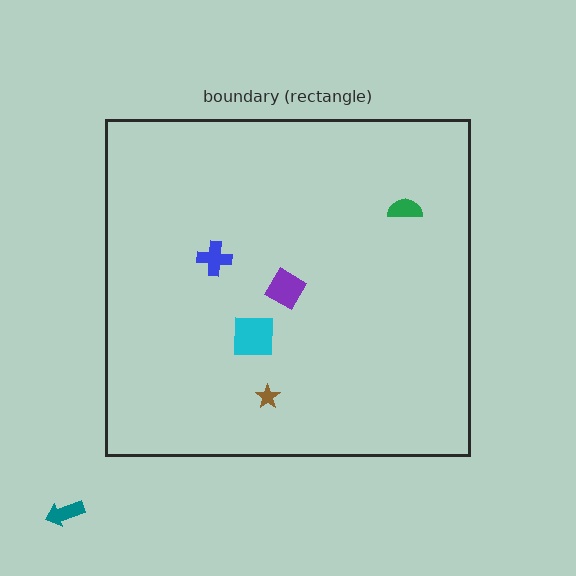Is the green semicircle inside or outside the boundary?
Inside.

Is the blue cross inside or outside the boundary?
Inside.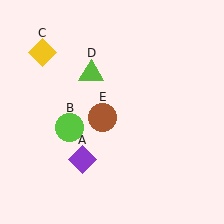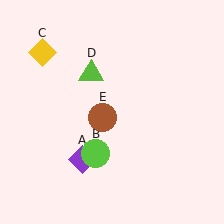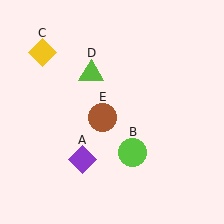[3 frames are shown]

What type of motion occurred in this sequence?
The lime circle (object B) rotated counterclockwise around the center of the scene.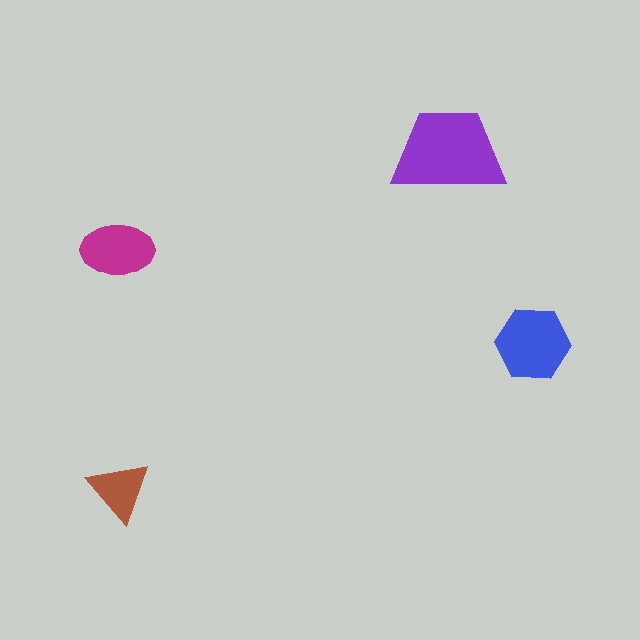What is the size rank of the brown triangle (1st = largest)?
4th.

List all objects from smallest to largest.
The brown triangle, the magenta ellipse, the blue hexagon, the purple trapezoid.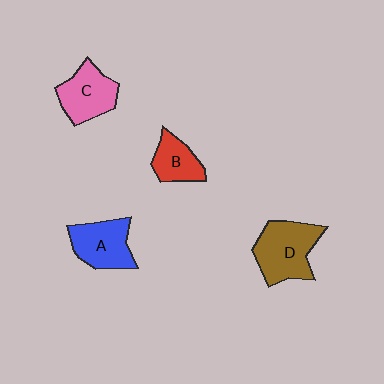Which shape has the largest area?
Shape D (brown).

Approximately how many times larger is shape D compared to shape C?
Approximately 1.2 times.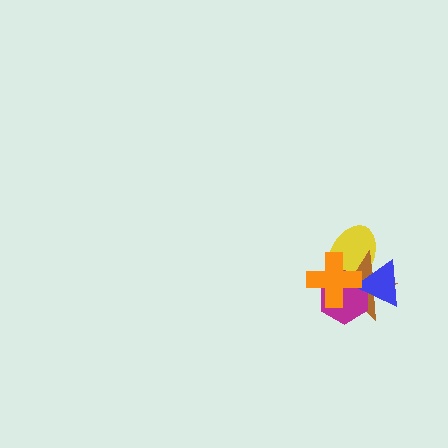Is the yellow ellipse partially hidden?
Yes, it is partially covered by another shape.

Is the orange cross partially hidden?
No, no other shape covers it.